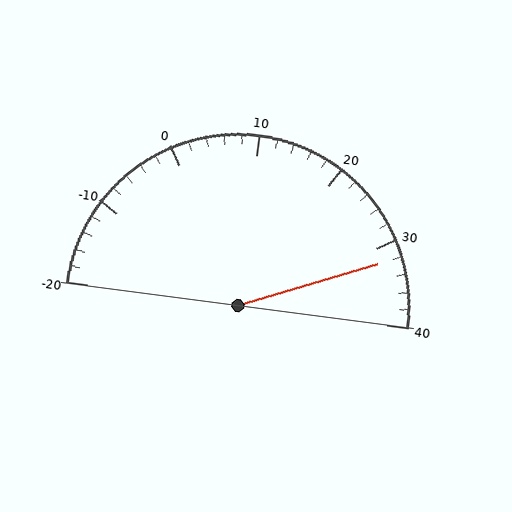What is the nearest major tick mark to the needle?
The nearest major tick mark is 30.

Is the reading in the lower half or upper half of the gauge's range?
The reading is in the upper half of the range (-20 to 40).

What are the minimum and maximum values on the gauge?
The gauge ranges from -20 to 40.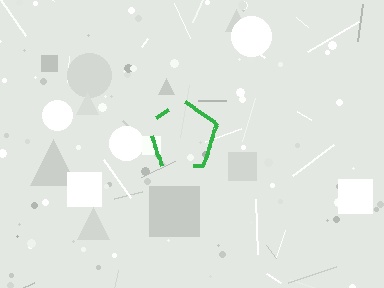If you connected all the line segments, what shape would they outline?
They would outline a pentagon.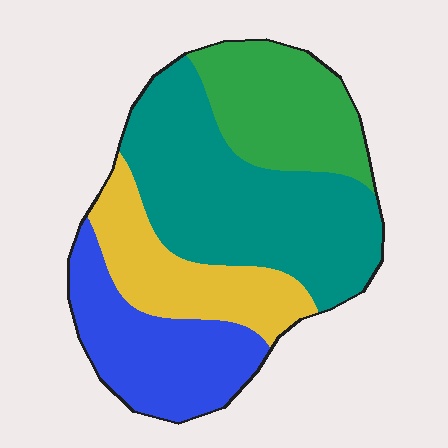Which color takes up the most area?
Teal, at roughly 40%.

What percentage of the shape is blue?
Blue takes up about one fifth (1/5) of the shape.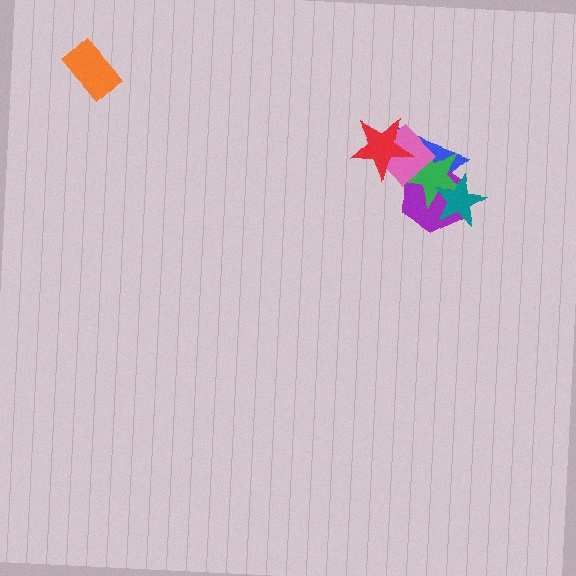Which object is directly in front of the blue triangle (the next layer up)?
The purple hexagon is directly in front of the blue triangle.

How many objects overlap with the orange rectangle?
0 objects overlap with the orange rectangle.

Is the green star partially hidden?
Yes, it is partially covered by another shape.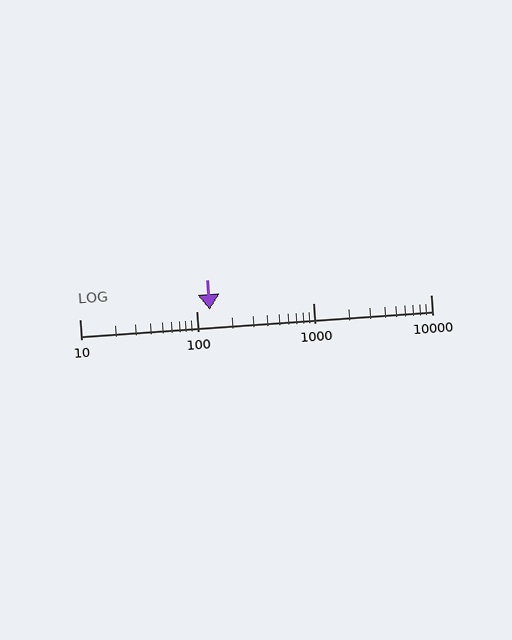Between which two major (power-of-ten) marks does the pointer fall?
The pointer is between 100 and 1000.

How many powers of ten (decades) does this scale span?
The scale spans 3 decades, from 10 to 10000.